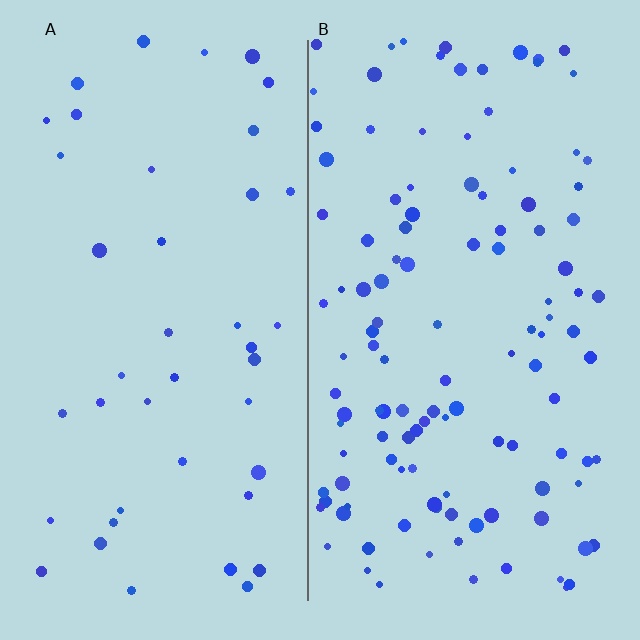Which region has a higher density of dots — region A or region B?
B (the right).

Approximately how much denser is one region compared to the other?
Approximately 2.8× — region B over region A.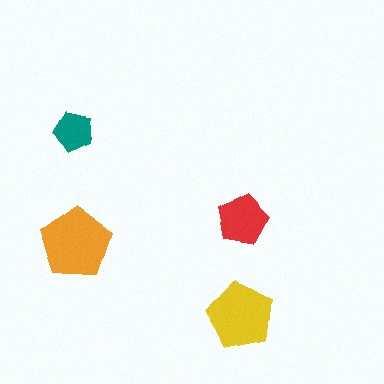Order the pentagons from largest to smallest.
the orange one, the yellow one, the red one, the teal one.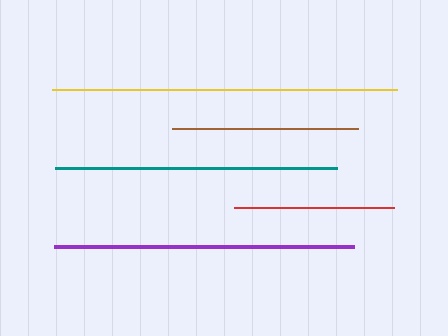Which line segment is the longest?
The yellow line is the longest at approximately 345 pixels.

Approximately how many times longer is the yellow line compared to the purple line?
The yellow line is approximately 1.2 times the length of the purple line.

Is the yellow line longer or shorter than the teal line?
The yellow line is longer than the teal line.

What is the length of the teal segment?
The teal segment is approximately 282 pixels long.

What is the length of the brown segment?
The brown segment is approximately 186 pixels long.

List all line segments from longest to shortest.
From longest to shortest: yellow, purple, teal, brown, red.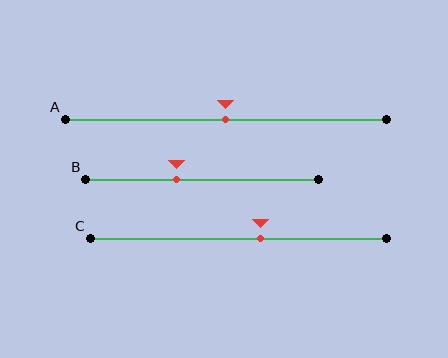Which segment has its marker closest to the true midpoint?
Segment A has its marker closest to the true midpoint.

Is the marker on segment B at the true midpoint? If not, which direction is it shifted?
No, the marker on segment B is shifted to the left by about 11% of the segment length.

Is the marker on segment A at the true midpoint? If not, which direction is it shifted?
Yes, the marker on segment A is at the true midpoint.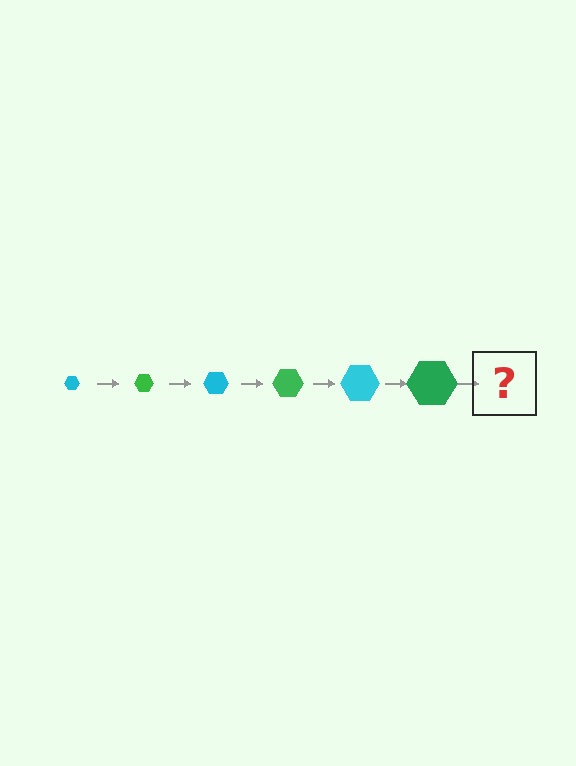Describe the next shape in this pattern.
It should be a cyan hexagon, larger than the previous one.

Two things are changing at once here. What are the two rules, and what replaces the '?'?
The two rules are that the hexagon grows larger each step and the color cycles through cyan and green. The '?' should be a cyan hexagon, larger than the previous one.